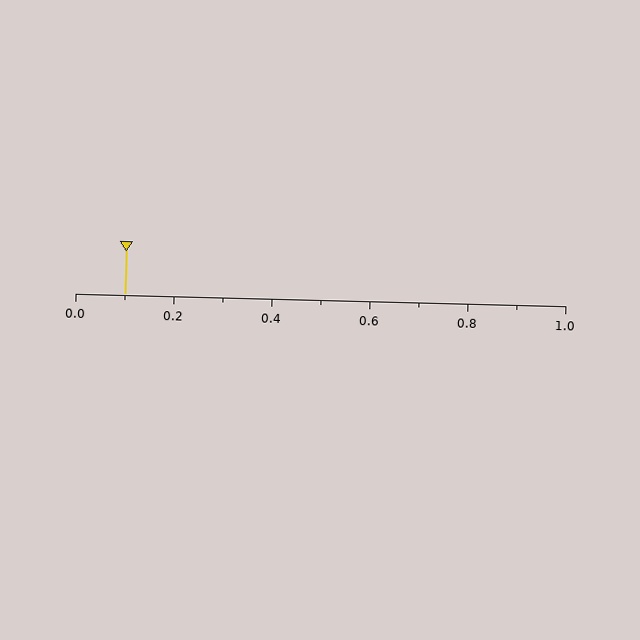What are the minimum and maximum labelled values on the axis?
The axis runs from 0.0 to 1.0.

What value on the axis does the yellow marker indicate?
The marker indicates approximately 0.1.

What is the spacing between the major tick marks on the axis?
The major ticks are spaced 0.2 apart.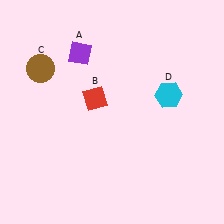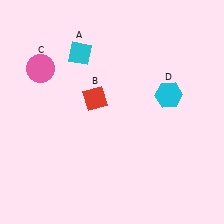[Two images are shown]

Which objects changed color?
A changed from purple to cyan. C changed from brown to pink.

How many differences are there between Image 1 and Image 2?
There are 2 differences between the two images.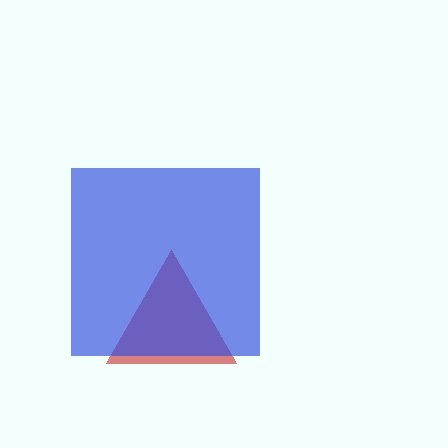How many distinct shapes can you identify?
There are 2 distinct shapes: a red triangle, a blue square.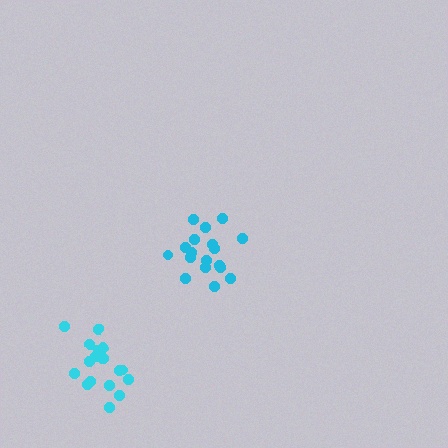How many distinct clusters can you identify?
There are 2 distinct clusters.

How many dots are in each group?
Group 1: 18 dots, Group 2: 17 dots (35 total).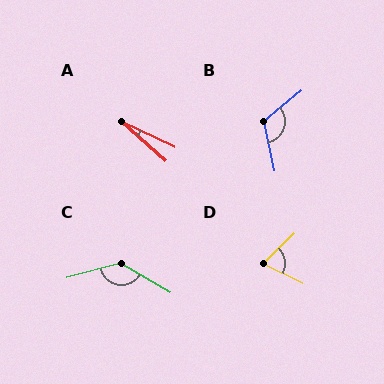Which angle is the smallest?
A, at approximately 16 degrees.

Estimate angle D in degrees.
Approximately 70 degrees.